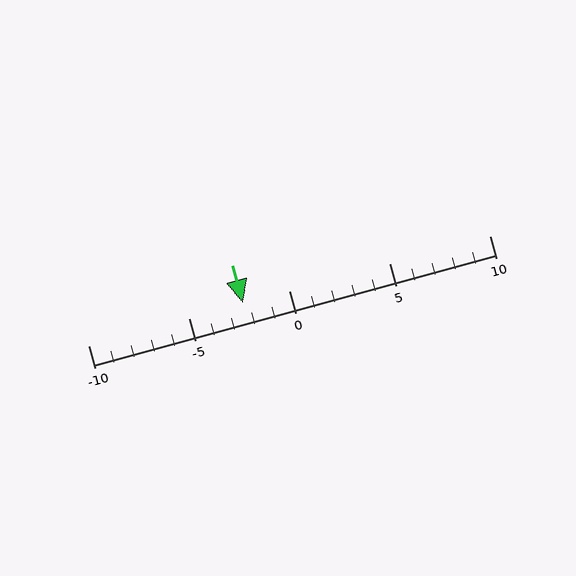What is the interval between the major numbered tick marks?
The major tick marks are spaced 5 units apart.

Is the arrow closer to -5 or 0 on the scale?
The arrow is closer to 0.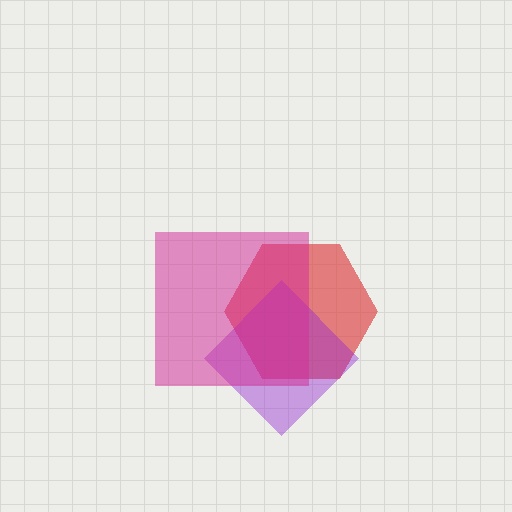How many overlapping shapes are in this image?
There are 3 overlapping shapes in the image.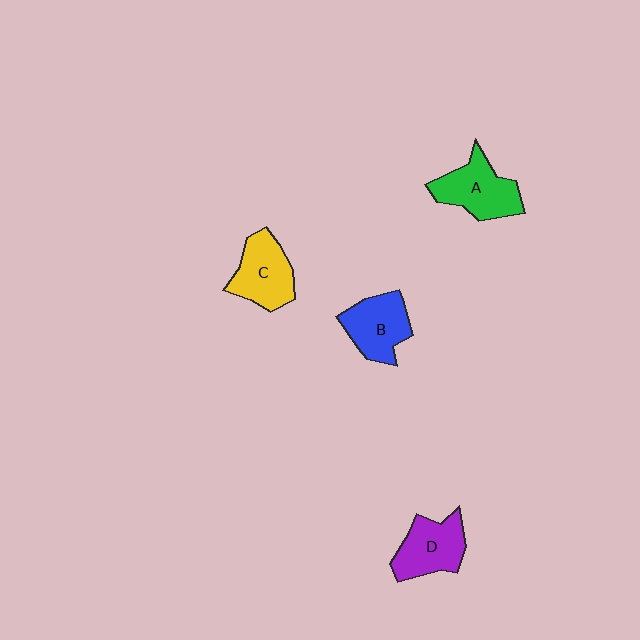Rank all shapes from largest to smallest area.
From largest to smallest: A (green), C (yellow), D (purple), B (blue).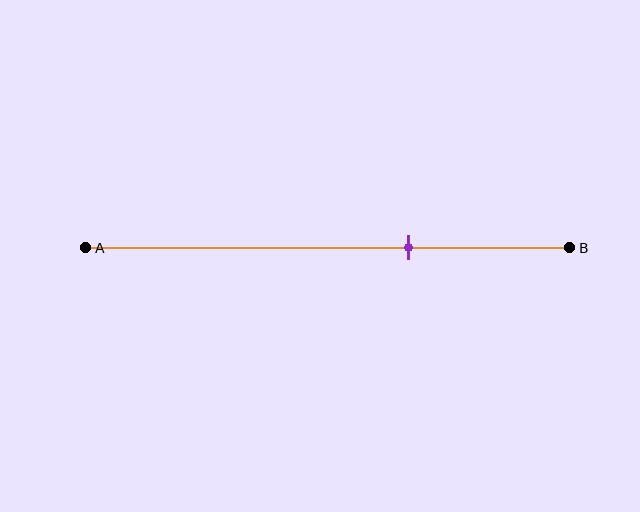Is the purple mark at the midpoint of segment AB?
No, the mark is at about 65% from A, not at the 50% midpoint.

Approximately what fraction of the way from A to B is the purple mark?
The purple mark is approximately 65% of the way from A to B.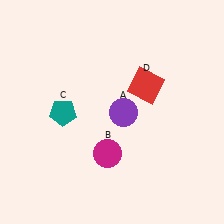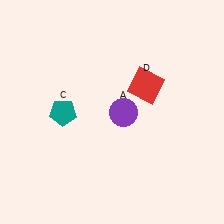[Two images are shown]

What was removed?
The magenta circle (B) was removed in Image 2.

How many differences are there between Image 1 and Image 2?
There is 1 difference between the two images.